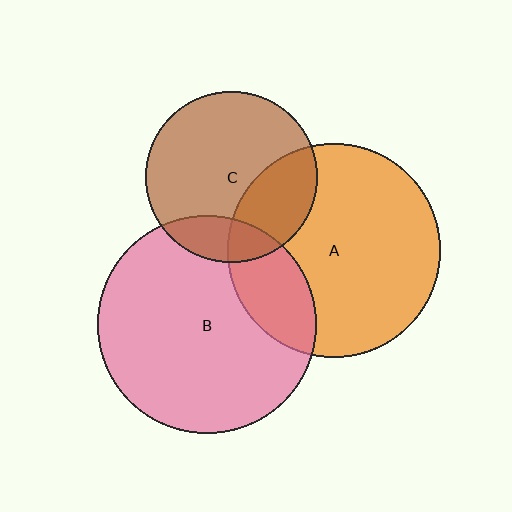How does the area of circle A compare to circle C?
Approximately 1.6 times.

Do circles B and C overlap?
Yes.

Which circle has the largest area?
Circle B (pink).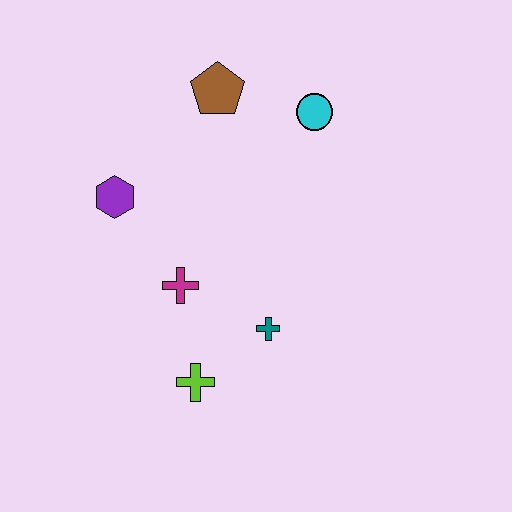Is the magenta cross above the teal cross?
Yes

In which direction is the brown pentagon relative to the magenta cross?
The brown pentagon is above the magenta cross.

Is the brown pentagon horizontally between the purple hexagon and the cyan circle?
Yes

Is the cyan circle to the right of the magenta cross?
Yes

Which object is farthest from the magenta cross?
The cyan circle is farthest from the magenta cross.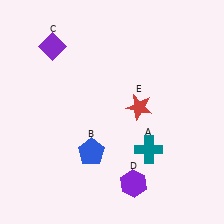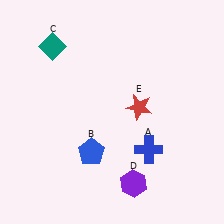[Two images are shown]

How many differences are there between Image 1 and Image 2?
There are 2 differences between the two images.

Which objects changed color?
A changed from teal to blue. C changed from purple to teal.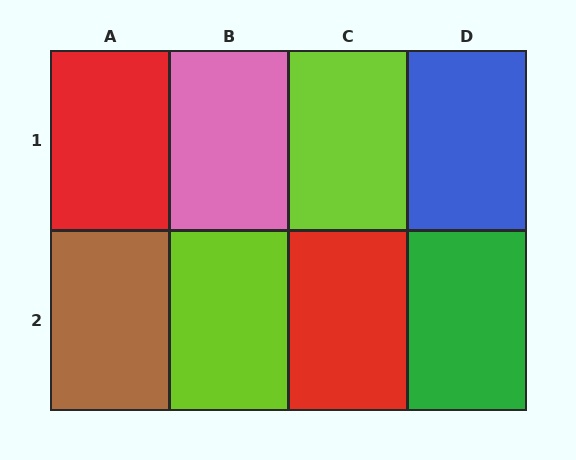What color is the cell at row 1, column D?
Blue.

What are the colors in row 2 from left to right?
Brown, lime, red, green.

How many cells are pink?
1 cell is pink.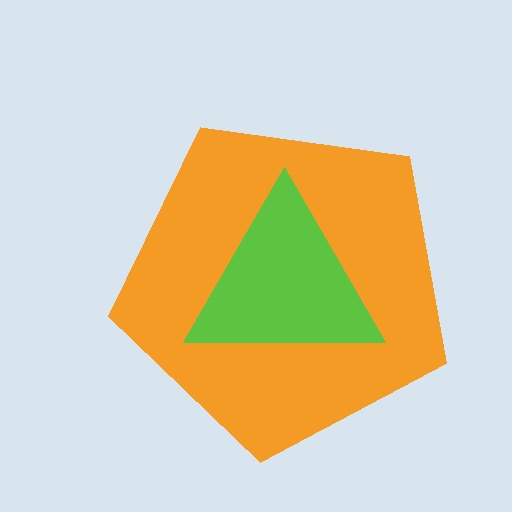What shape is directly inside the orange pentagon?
The lime triangle.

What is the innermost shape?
The lime triangle.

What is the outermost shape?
The orange pentagon.